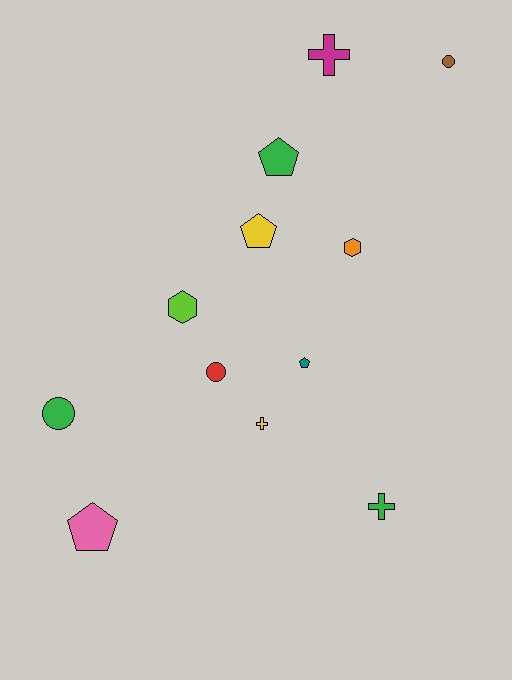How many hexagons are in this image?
There are 2 hexagons.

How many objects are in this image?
There are 12 objects.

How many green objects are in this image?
There are 3 green objects.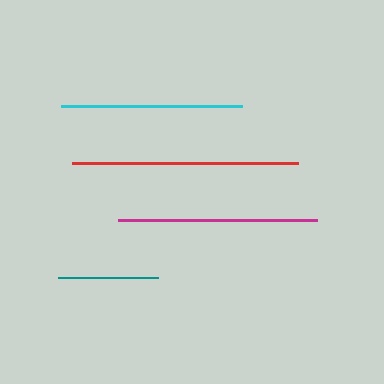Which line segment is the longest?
The red line is the longest at approximately 226 pixels.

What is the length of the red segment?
The red segment is approximately 226 pixels long.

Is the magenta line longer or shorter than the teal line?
The magenta line is longer than the teal line.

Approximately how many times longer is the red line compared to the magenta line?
The red line is approximately 1.1 times the length of the magenta line.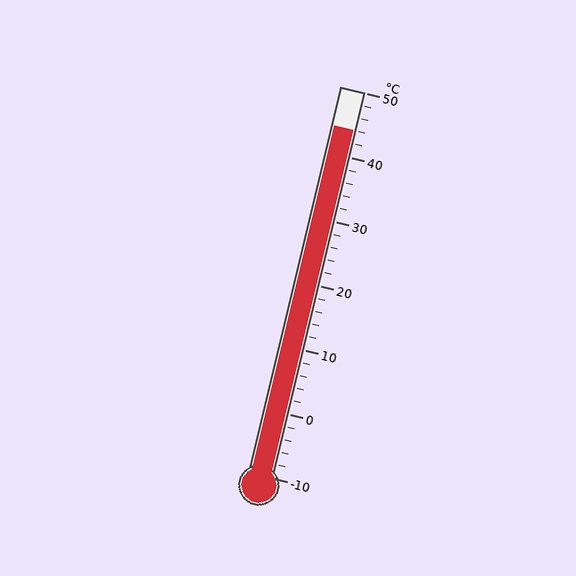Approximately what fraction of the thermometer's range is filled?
The thermometer is filled to approximately 90% of its range.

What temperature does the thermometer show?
The thermometer shows approximately 44°C.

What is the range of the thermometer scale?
The thermometer scale ranges from -10°C to 50°C.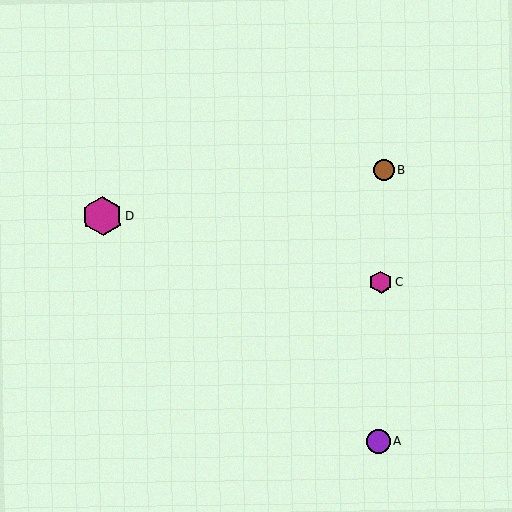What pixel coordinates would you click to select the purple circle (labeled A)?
Click at (378, 442) to select the purple circle A.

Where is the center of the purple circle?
The center of the purple circle is at (378, 442).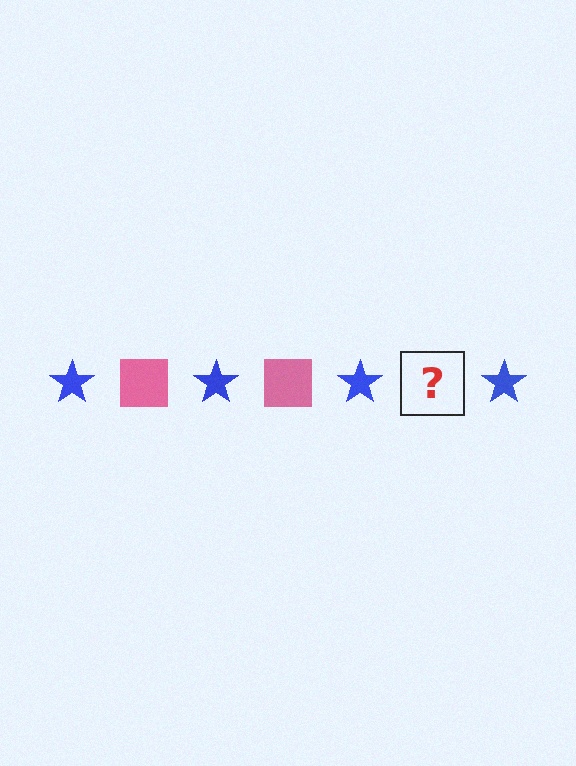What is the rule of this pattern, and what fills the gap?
The rule is that the pattern alternates between blue star and pink square. The gap should be filled with a pink square.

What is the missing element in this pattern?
The missing element is a pink square.